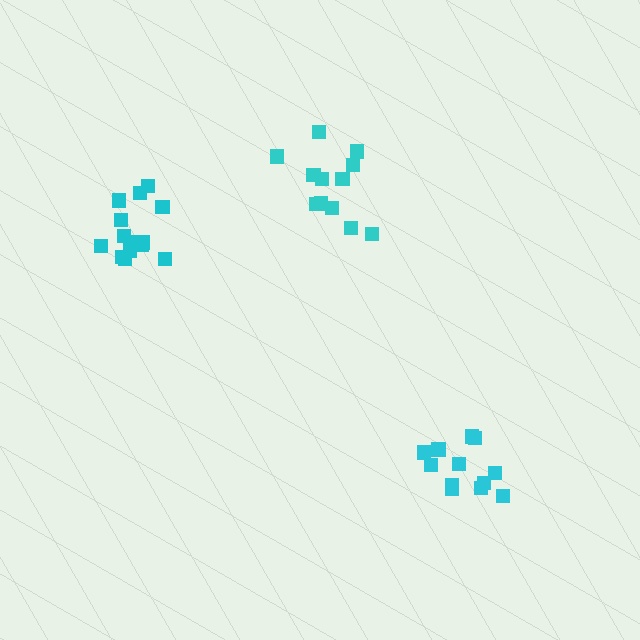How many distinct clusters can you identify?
There are 3 distinct clusters.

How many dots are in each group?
Group 1: 12 dots, Group 2: 12 dots, Group 3: 14 dots (38 total).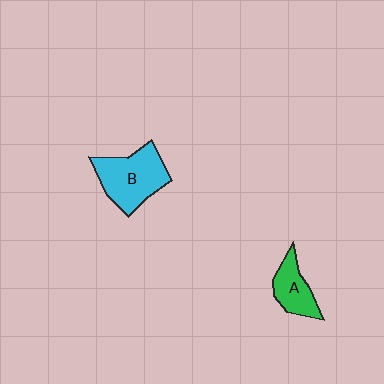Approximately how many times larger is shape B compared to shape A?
Approximately 1.8 times.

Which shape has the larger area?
Shape B (cyan).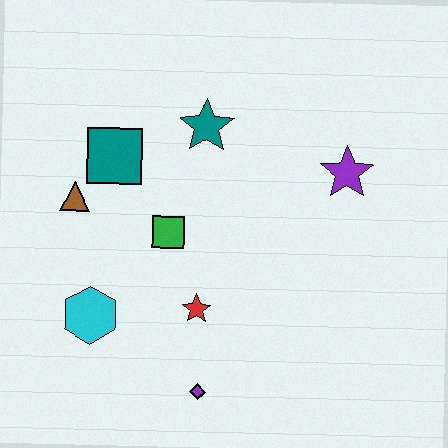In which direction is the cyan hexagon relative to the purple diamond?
The cyan hexagon is to the left of the purple diamond.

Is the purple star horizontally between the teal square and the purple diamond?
No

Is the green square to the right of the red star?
No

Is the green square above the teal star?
No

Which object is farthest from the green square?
The purple star is farthest from the green square.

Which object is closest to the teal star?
The teal square is closest to the teal star.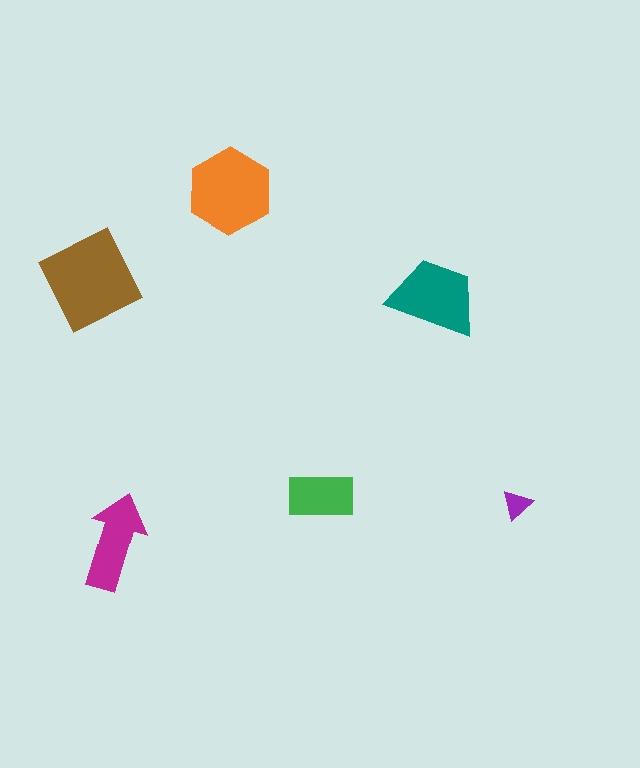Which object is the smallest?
The purple triangle.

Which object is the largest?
The brown square.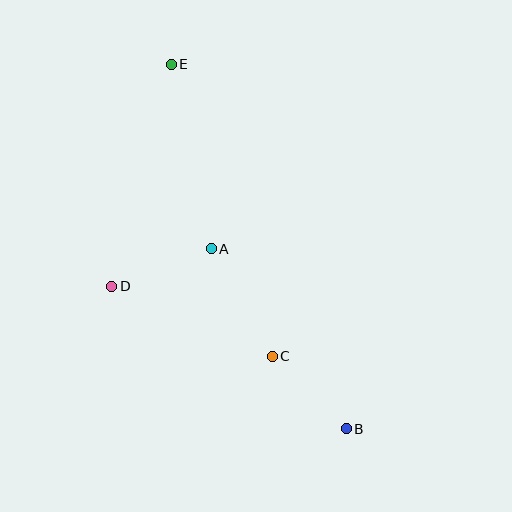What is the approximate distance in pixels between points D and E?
The distance between D and E is approximately 230 pixels.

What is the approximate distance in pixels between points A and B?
The distance between A and B is approximately 225 pixels.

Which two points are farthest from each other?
Points B and E are farthest from each other.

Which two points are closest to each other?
Points B and C are closest to each other.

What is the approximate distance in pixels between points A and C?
The distance between A and C is approximately 124 pixels.